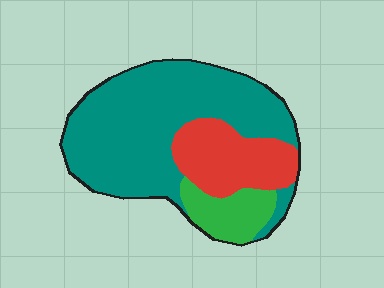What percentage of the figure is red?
Red covers about 25% of the figure.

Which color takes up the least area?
Green, at roughly 15%.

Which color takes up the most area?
Teal, at roughly 65%.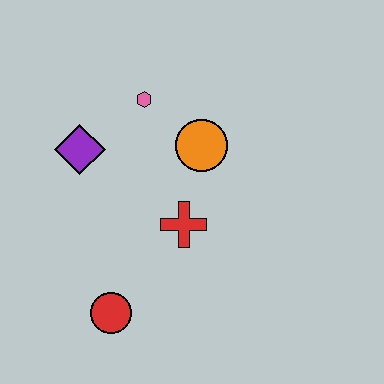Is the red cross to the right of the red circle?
Yes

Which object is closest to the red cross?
The orange circle is closest to the red cross.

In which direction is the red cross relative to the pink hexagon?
The red cross is below the pink hexagon.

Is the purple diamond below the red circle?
No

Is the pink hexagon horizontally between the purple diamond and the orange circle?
Yes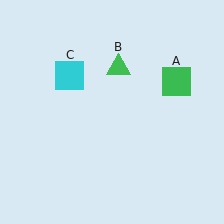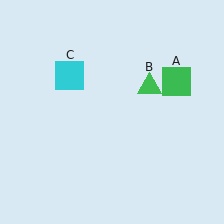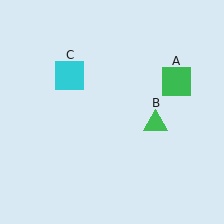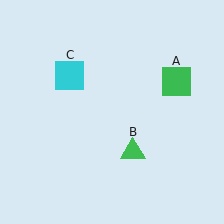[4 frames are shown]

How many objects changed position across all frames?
1 object changed position: green triangle (object B).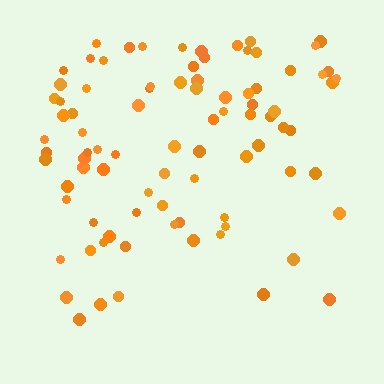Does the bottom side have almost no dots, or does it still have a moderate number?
Still a moderate number, just noticeably fewer than the top.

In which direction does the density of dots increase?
From bottom to top, with the top side densest.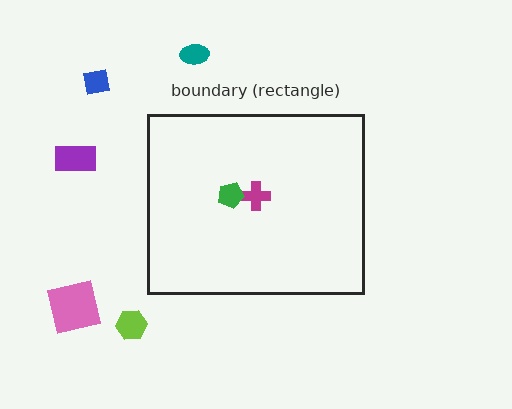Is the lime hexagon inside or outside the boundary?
Outside.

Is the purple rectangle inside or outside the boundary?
Outside.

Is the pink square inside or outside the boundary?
Outside.